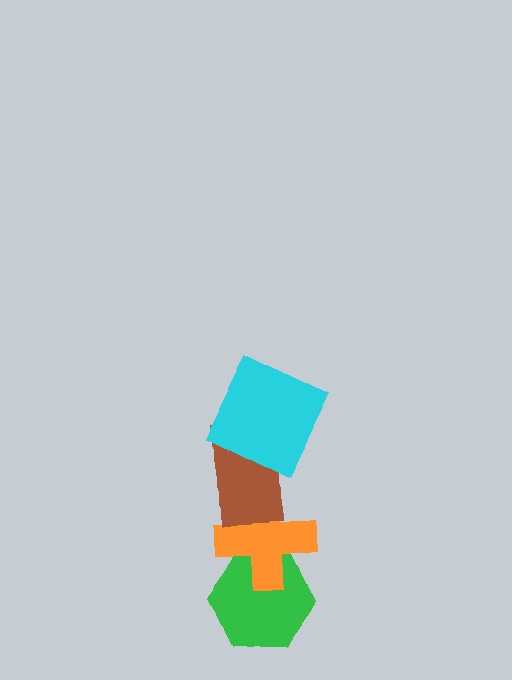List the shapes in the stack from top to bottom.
From top to bottom: the cyan square, the brown rectangle, the orange cross, the green hexagon.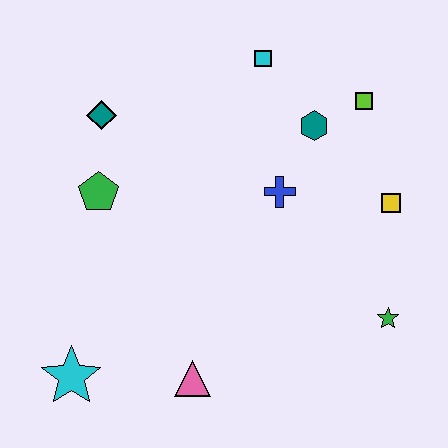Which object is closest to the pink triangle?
The cyan star is closest to the pink triangle.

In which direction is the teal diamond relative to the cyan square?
The teal diamond is to the left of the cyan square.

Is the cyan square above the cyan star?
Yes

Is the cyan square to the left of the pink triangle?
No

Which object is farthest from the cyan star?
The lime square is farthest from the cyan star.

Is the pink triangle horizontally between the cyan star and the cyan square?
Yes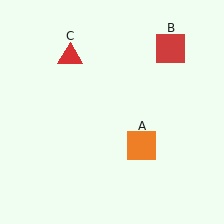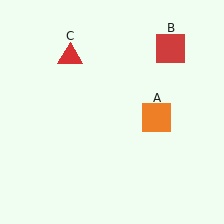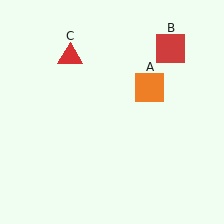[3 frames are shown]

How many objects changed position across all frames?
1 object changed position: orange square (object A).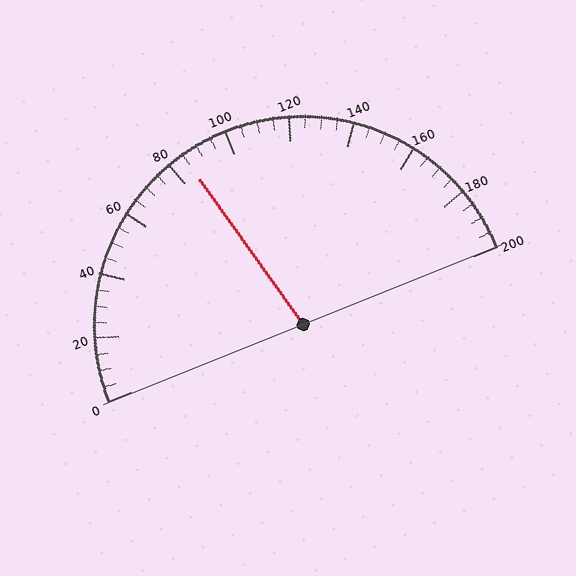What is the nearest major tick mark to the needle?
The nearest major tick mark is 80.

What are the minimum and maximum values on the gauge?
The gauge ranges from 0 to 200.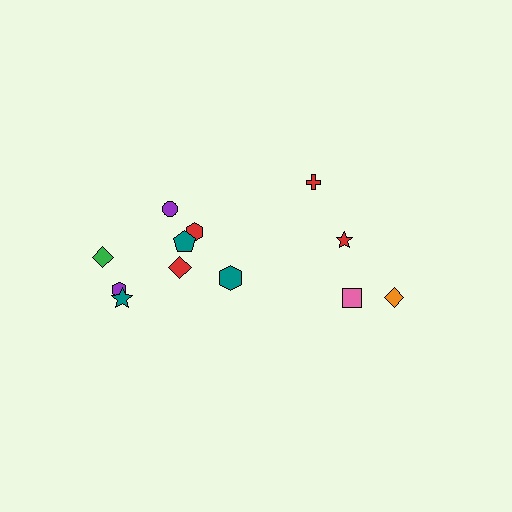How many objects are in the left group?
There are 8 objects.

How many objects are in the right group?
There are 4 objects.